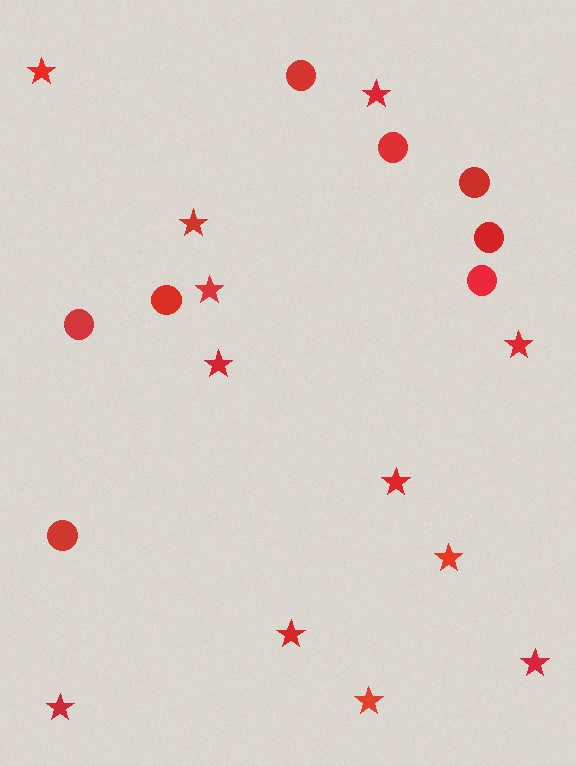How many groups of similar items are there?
There are 2 groups: one group of stars (12) and one group of circles (8).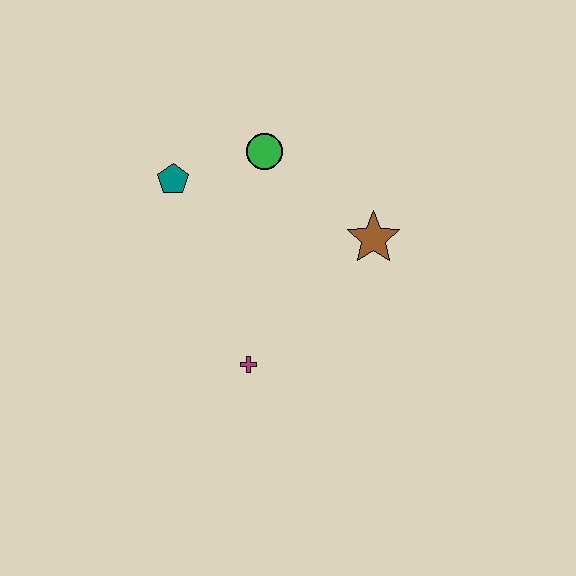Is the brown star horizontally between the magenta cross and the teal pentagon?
No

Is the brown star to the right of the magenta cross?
Yes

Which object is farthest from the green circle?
The magenta cross is farthest from the green circle.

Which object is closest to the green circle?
The teal pentagon is closest to the green circle.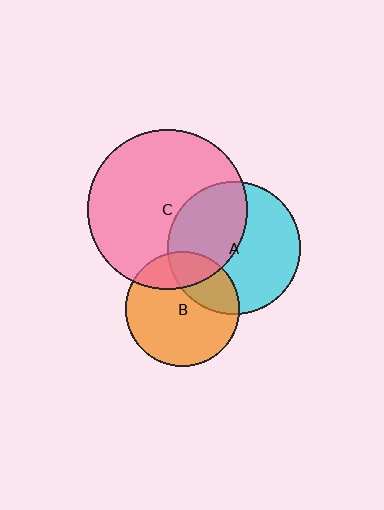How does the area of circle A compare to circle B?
Approximately 1.3 times.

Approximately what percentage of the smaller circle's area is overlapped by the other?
Approximately 20%.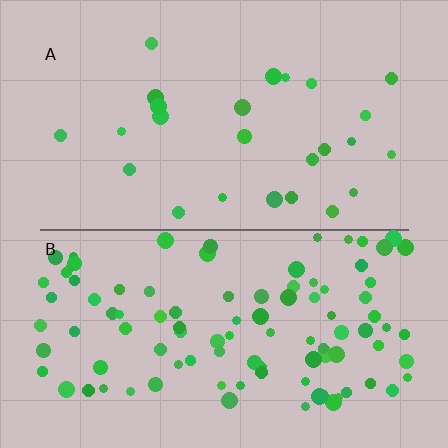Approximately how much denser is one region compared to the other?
Approximately 3.8× — region B over region A.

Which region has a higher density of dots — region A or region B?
B (the bottom).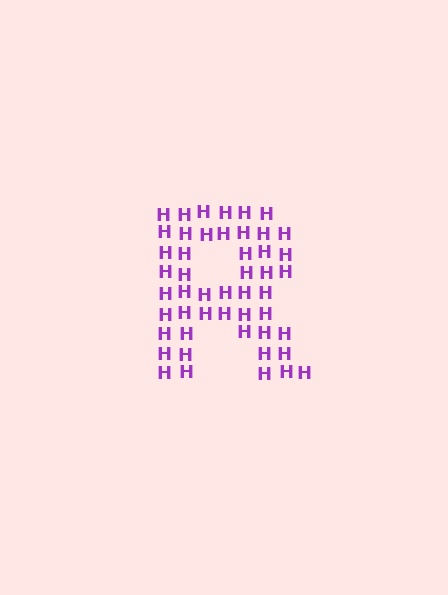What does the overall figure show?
The overall figure shows the letter R.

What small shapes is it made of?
It is made of small letter H's.